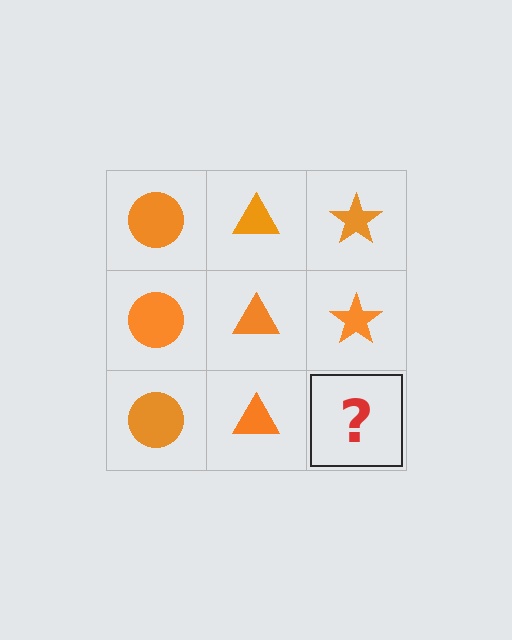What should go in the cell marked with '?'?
The missing cell should contain an orange star.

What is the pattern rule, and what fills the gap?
The rule is that each column has a consistent shape. The gap should be filled with an orange star.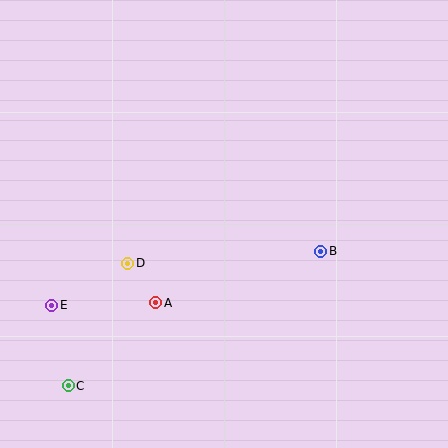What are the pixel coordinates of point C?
Point C is at (68, 386).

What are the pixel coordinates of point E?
Point E is at (52, 305).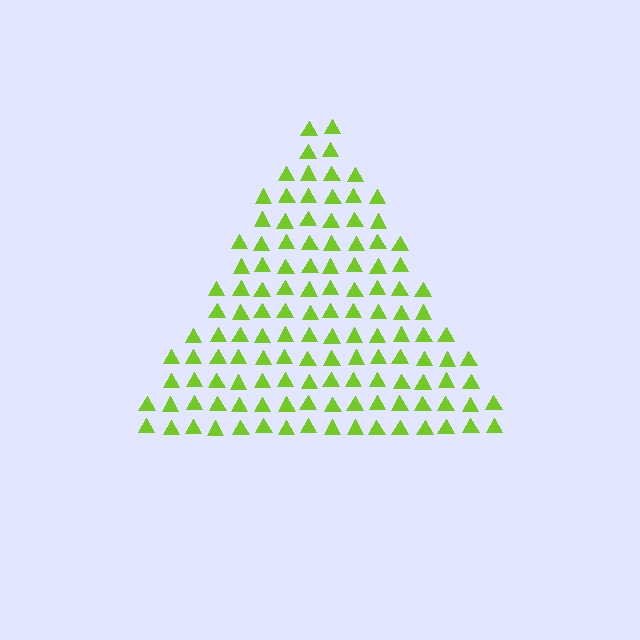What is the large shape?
The large shape is a triangle.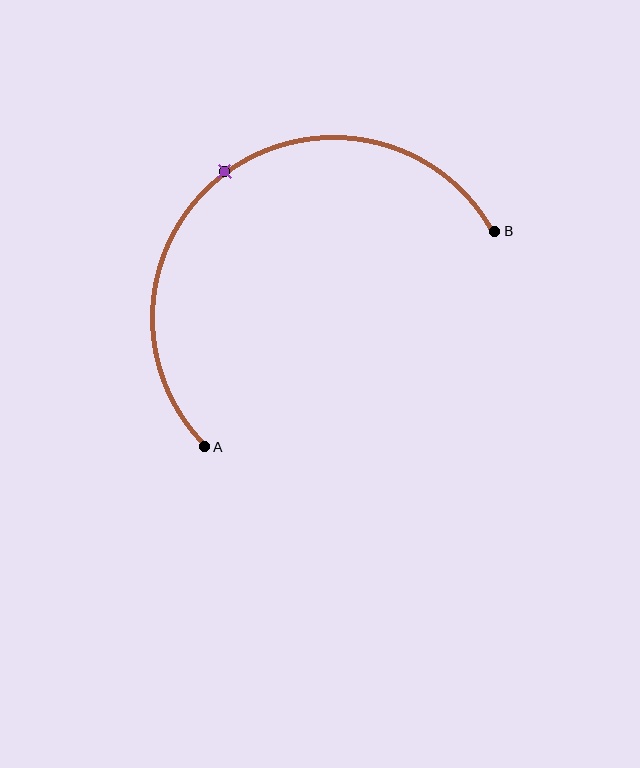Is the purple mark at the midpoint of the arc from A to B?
Yes. The purple mark lies on the arc at equal arc-length from both A and B — it is the arc midpoint.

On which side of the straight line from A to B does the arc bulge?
The arc bulges above and to the left of the straight line connecting A and B.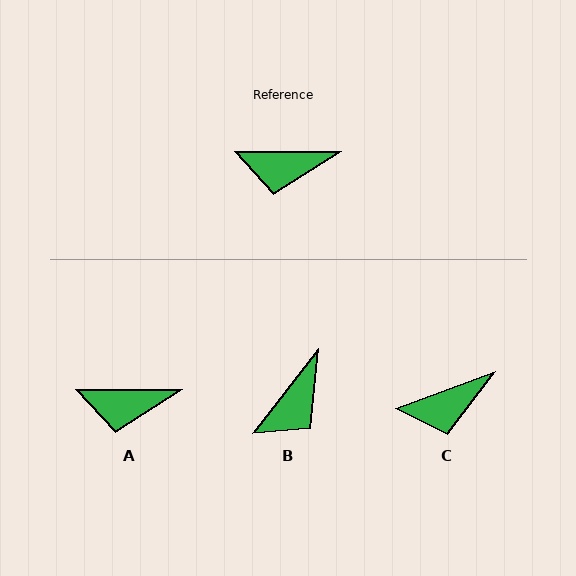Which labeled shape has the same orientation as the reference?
A.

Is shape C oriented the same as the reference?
No, it is off by about 21 degrees.